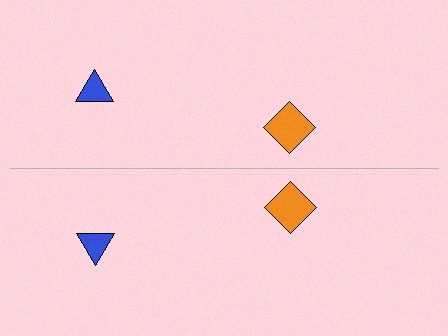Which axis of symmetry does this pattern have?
The pattern has a horizontal axis of symmetry running through the center of the image.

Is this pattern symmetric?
Yes, this pattern has bilateral (reflection) symmetry.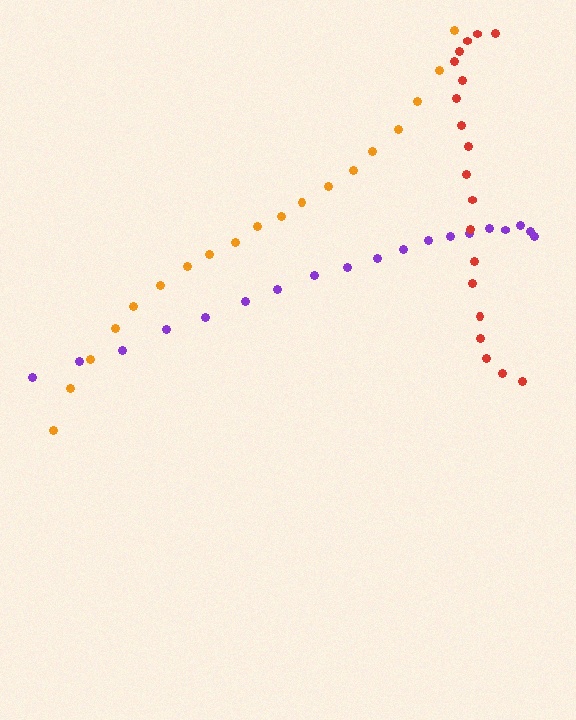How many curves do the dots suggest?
There are 3 distinct paths.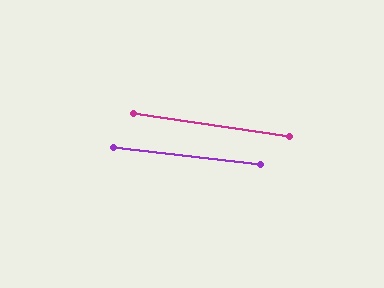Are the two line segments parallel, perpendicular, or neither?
Parallel — their directions differ by only 1.3°.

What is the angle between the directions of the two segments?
Approximately 1 degree.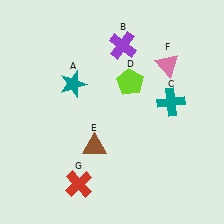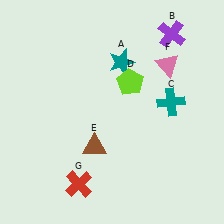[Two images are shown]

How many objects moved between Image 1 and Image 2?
2 objects moved between the two images.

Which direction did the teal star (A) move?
The teal star (A) moved right.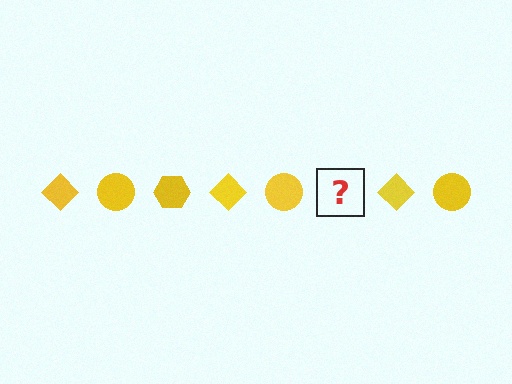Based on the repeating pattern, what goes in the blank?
The blank should be a yellow hexagon.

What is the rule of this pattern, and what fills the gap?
The rule is that the pattern cycles through diamond, circle, hexagon shapes in yellow. The gap should be filled with a yellow hexagon.